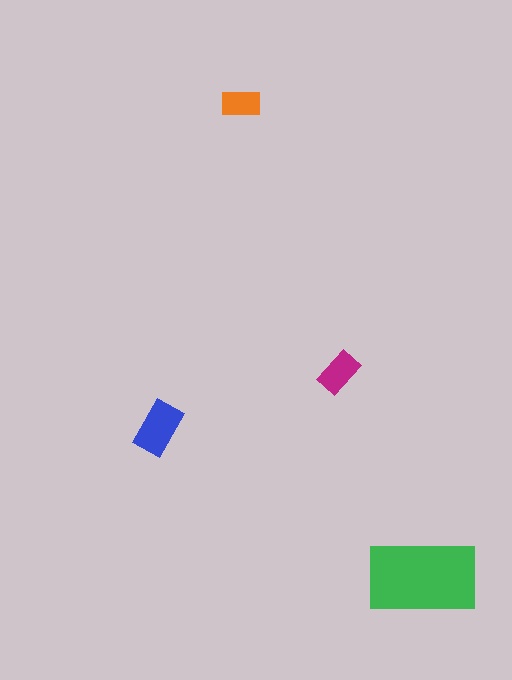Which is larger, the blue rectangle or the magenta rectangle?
The blue one.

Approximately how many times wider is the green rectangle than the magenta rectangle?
About 2.5 times wider.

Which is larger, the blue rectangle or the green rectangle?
The green one.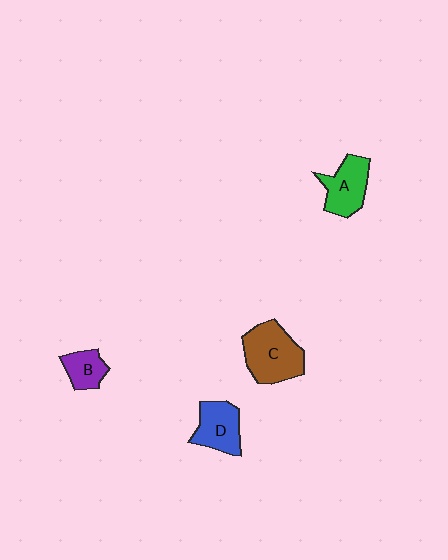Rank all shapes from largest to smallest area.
From largest to smallest: C (brown), A (green), D (blue), B (purple).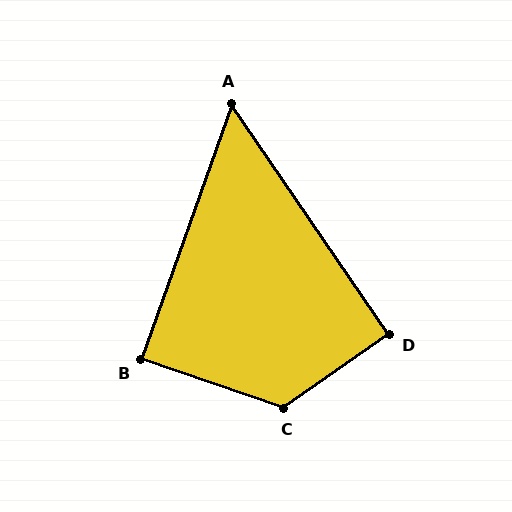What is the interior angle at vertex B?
Approximately 90 degrees (approximately right).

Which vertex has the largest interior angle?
C, at approximately 126 degrees.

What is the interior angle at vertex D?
Approximately 90 degrees (approximately right).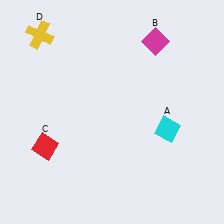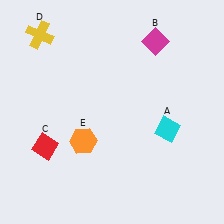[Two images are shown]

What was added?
An orange hexagon (E) was added in Image 2.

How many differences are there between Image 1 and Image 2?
There is 1 difference between the two images.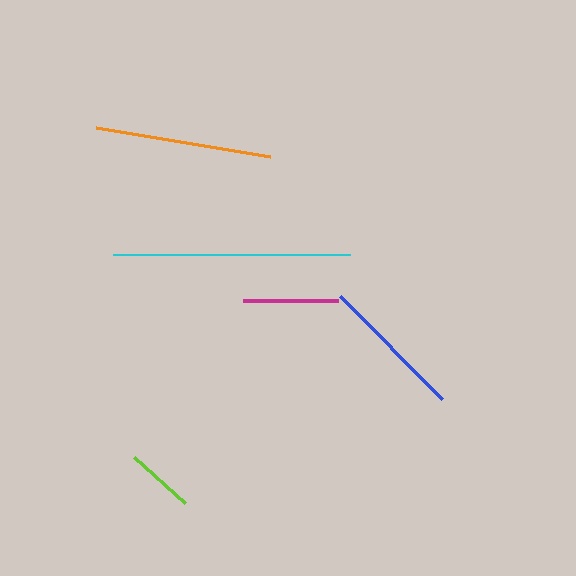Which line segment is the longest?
The cyan line is the longest at approximately 237 pixels.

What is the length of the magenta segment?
The magenta segment is approximately 95 pixels long.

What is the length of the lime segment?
The lime segment is approximately 69 pixels long.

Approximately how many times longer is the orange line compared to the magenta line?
The orange line is approximately 1.9 times the length of the magenta line.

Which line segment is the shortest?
The lime line is the shortest at approximately 69 pixels.